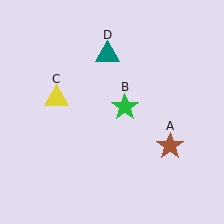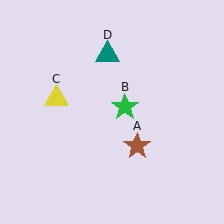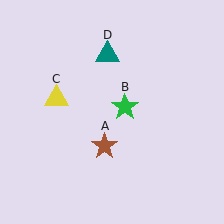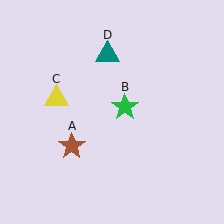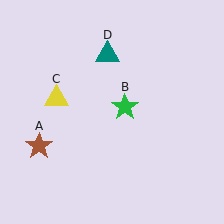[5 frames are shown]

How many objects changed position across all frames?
1 object changed position: brown star (object A).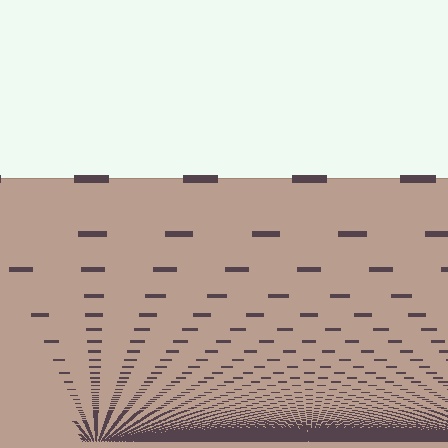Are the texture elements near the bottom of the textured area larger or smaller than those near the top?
Smaller. The gradient is inverted — elements near the bottom are smaller and denser.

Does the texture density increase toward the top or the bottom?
Density increases toward the bottom.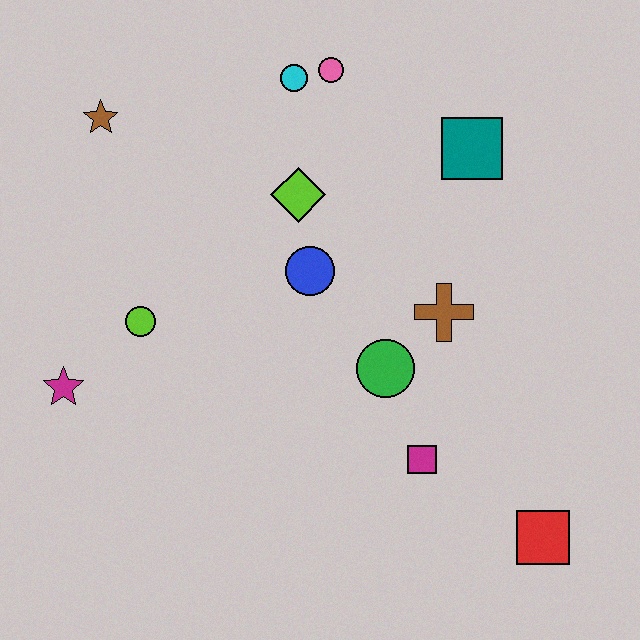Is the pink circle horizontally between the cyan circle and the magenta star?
No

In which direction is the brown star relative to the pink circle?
The brown star is to the left of the pink circle.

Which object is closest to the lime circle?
The magenta star is closest to the lime circle.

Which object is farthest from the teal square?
The magenta star is farthest from the teal square.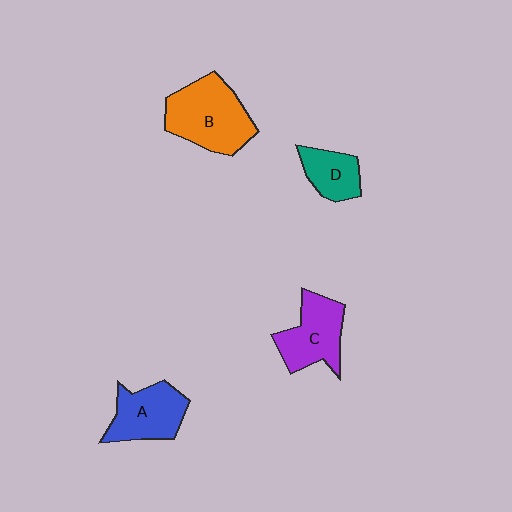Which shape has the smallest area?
Shape D (teal).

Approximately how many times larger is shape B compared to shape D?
Approximately 2.0 times.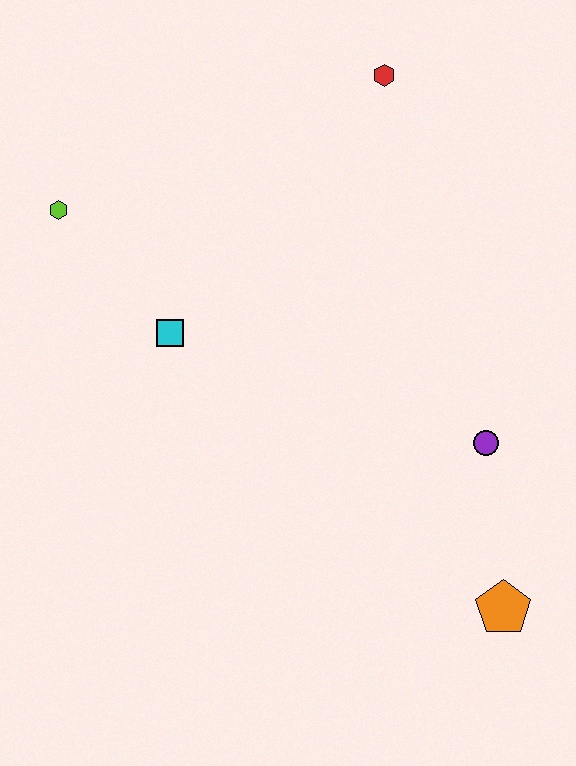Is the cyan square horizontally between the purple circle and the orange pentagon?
No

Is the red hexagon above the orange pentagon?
Yes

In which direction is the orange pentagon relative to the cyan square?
The orange pentagon is to the right of the cyan square.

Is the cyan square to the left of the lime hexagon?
No